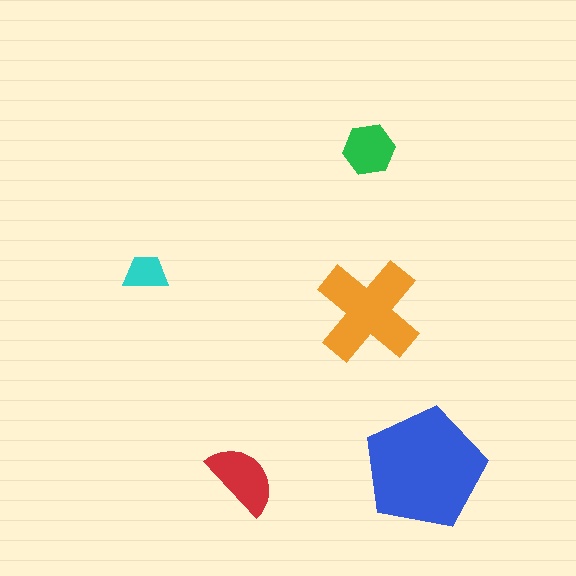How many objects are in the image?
There are 5 objects in the image.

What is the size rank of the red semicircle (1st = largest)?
3rd.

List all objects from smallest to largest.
The cyan trapezoid, the green hexagon, the red semicircle, the orange cross, the blue pentagon.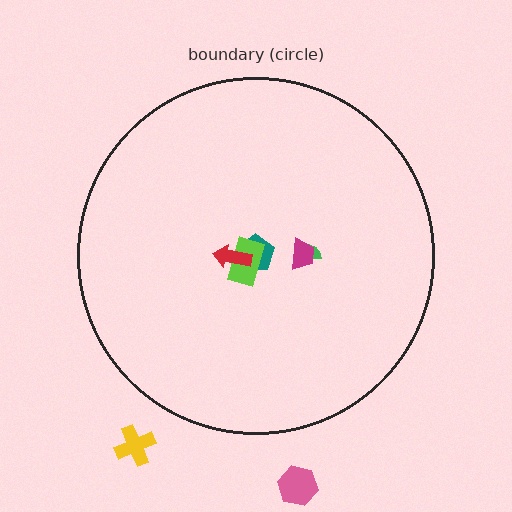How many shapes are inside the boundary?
5 inside, 2 outside.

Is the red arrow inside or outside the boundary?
Inside.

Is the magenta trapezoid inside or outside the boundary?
Inside.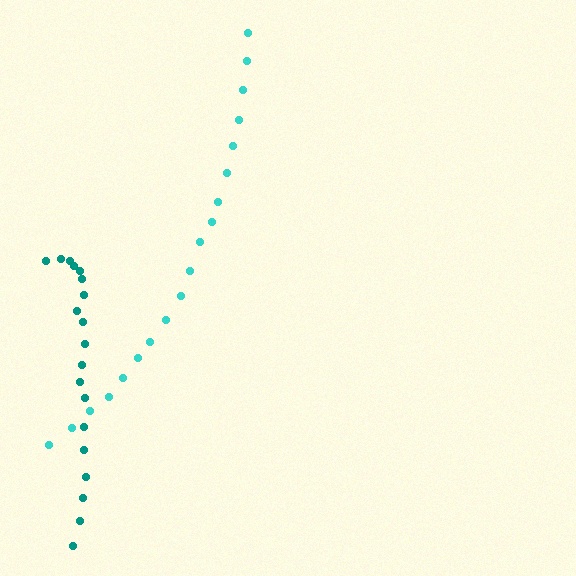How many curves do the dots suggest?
There are 2 distinct paths.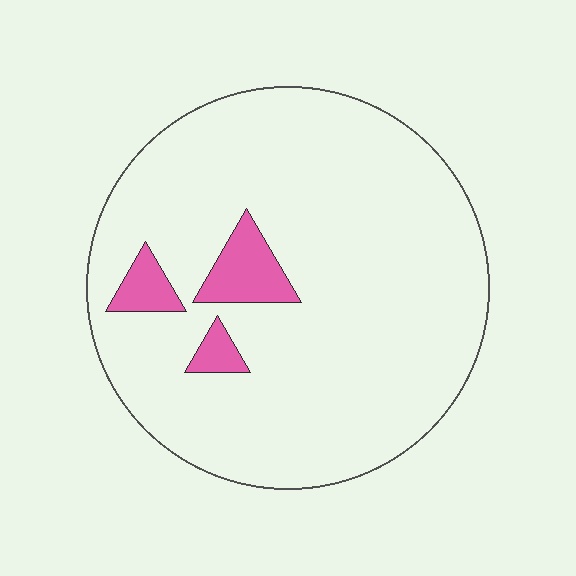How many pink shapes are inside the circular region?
3.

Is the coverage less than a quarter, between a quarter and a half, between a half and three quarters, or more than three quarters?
Less than a quarter.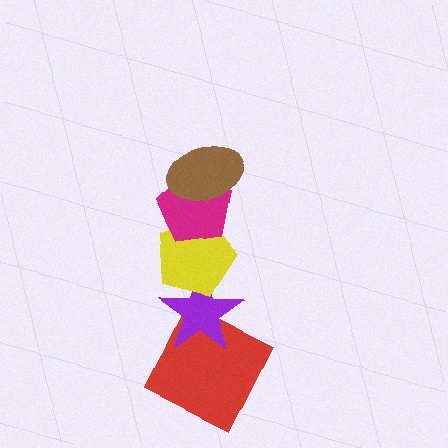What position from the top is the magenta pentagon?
The magenta pentagon is 2nd from the top.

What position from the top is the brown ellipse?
The brown ellipse is 1st from the top.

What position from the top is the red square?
The red square is 5th from the top.